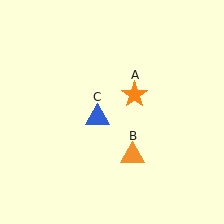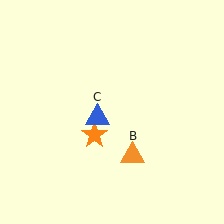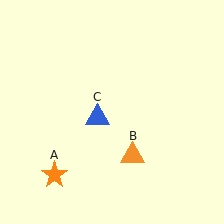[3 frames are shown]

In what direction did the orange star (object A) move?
The orange star (object A) moved down and to the left.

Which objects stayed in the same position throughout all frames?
Orange triangle (object B) and blue triangle (object C) remained stationary.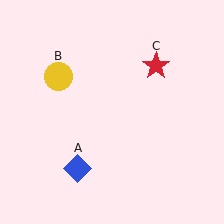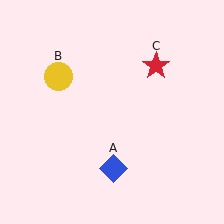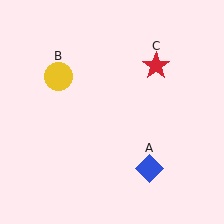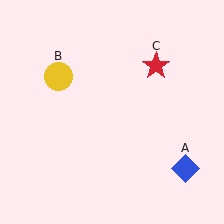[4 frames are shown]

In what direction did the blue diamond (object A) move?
The blue diamond (object A) moved right.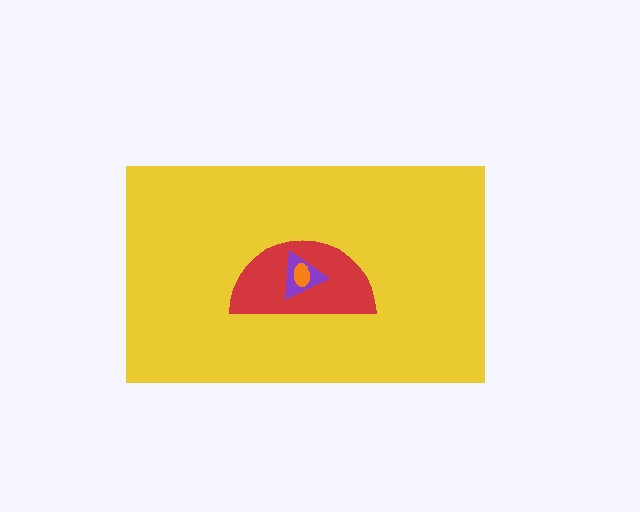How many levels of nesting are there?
4.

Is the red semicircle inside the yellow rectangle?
Yes.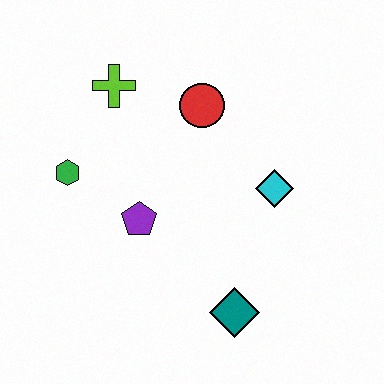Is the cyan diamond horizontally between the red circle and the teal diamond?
No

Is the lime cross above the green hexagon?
Yes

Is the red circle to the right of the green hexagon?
Yes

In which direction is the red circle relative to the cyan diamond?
The red circle is above the cyan diamond.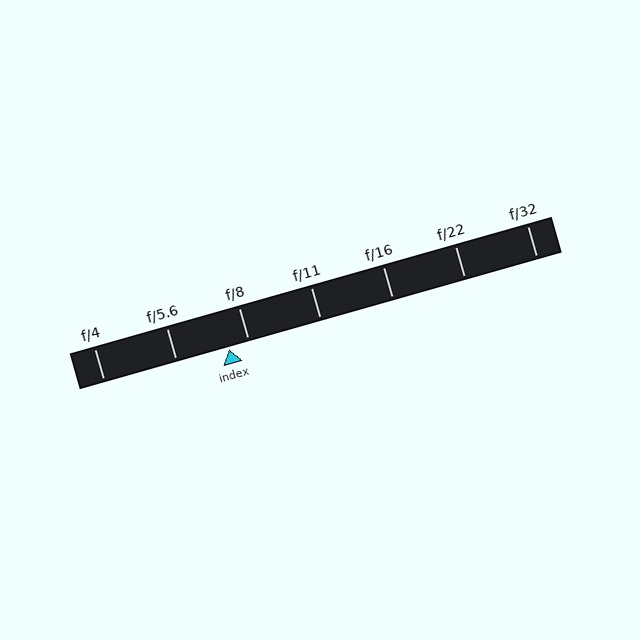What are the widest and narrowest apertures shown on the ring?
The widest aperture shown is f/4 and the narrowest is f/32.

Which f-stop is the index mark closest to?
The index mark is closest to f/8.